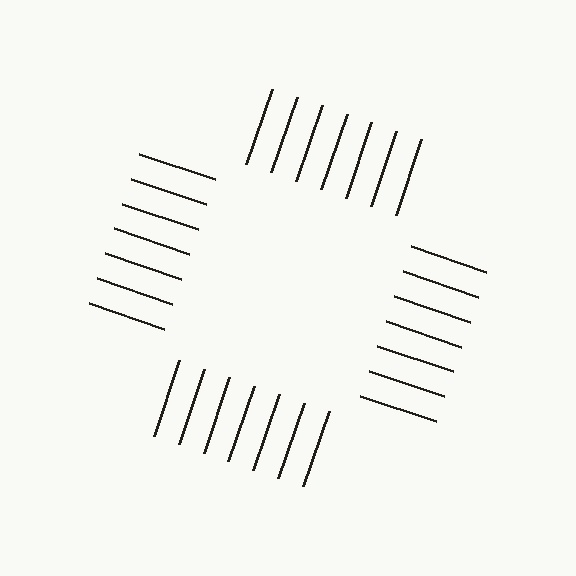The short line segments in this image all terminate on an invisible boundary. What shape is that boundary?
An illusory square — the line segments terminate on its edges but no continuous stroke is drawn.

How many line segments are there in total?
28 — 7 along each of the 4 edges.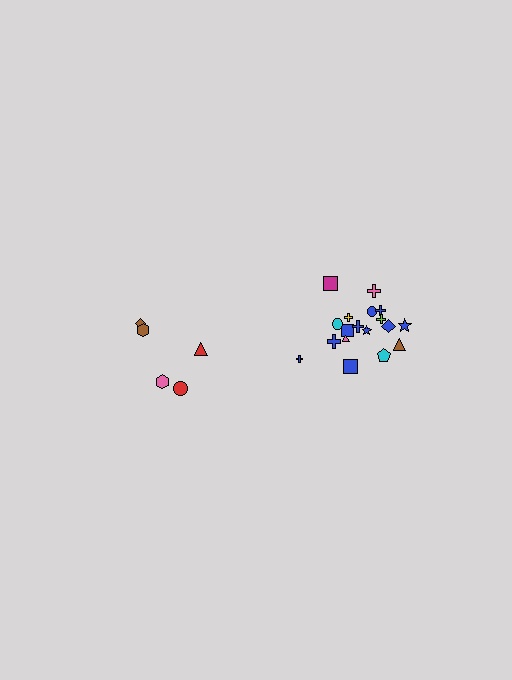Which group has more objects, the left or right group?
The right group.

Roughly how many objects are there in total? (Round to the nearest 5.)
Roughly 25 objects in total.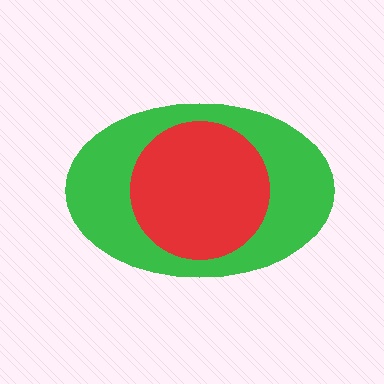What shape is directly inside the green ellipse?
The red circle.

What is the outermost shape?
The green ellipse.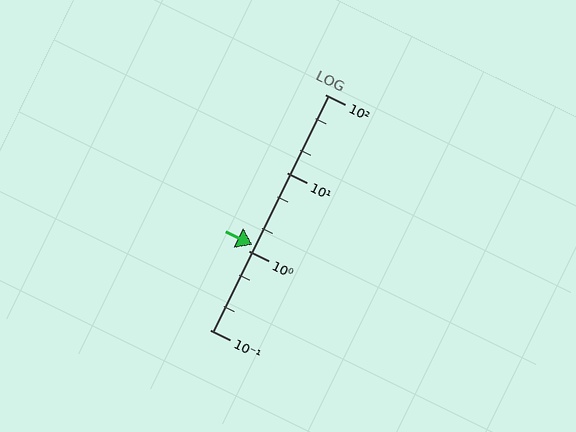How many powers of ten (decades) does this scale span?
The scale spans 3 decades, from 0.1 to 100.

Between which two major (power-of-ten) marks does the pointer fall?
The pointer is between 1 and 10.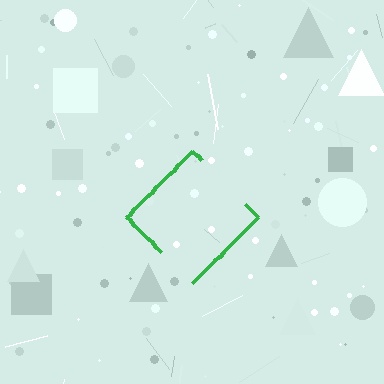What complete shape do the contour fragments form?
The contour fragments form a diamond.